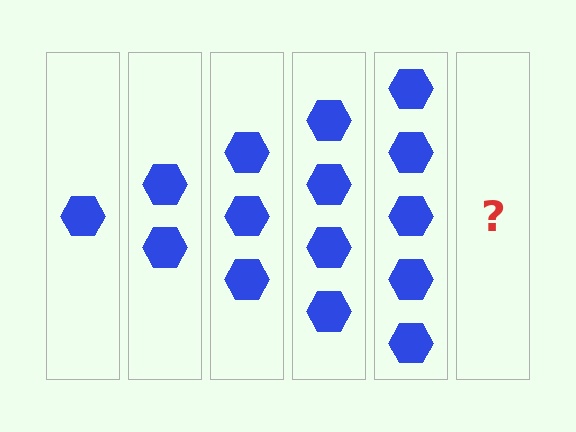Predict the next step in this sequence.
The next step is 6 hexagons.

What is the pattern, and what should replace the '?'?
The pattern is that each step adds one more hexagon. The '?' should be 6 hexagons.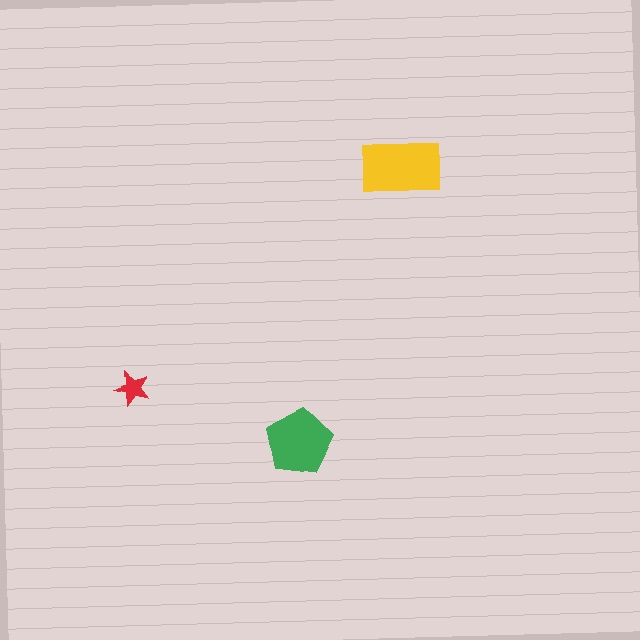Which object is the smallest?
The red star.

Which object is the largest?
The yellow rectangle.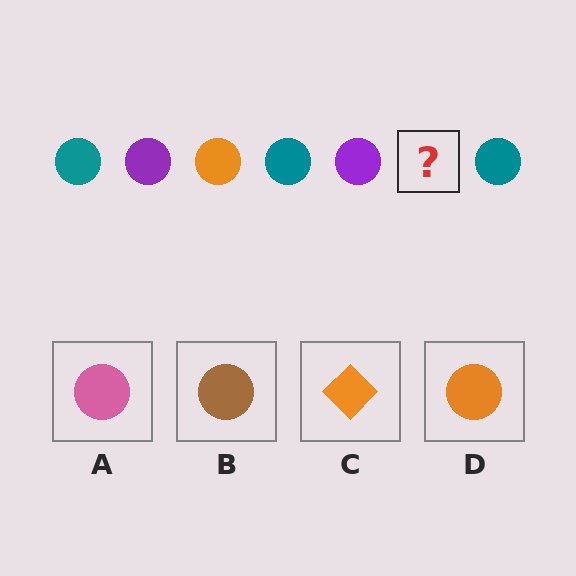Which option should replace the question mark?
Option D.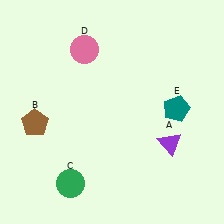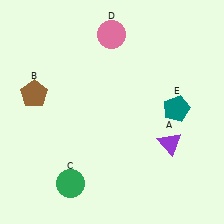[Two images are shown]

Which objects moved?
The objects that moved are: the brown pentagon (B), the pink circle (D).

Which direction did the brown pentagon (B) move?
The brown pentagon (B) moved up.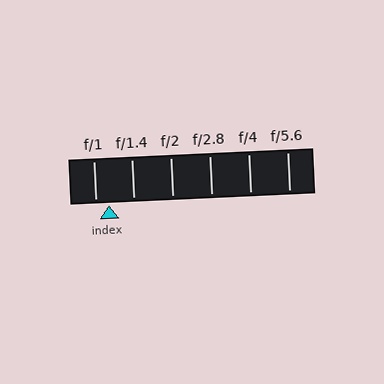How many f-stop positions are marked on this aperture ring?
There are 6 f-stop positions marked.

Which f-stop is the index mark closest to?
The index mark is closest to f/1.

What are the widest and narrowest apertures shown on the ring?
The widest aperture shown is f/1 and the narrowest is f/5.6.